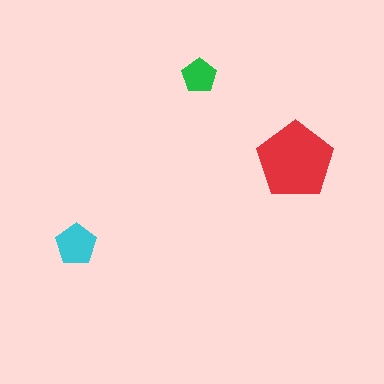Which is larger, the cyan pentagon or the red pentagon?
The red one.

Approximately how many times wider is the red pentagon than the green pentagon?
About 2 times wider.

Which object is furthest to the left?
The cyan pentagon is leftmost.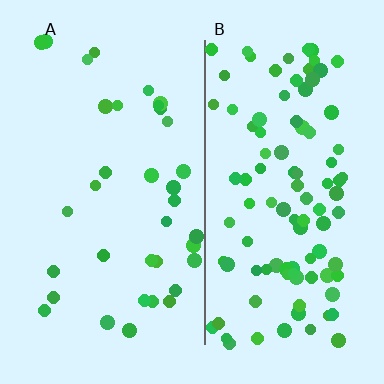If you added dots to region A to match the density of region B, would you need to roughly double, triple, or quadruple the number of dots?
Approximately triple.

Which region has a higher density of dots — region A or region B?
B (the right).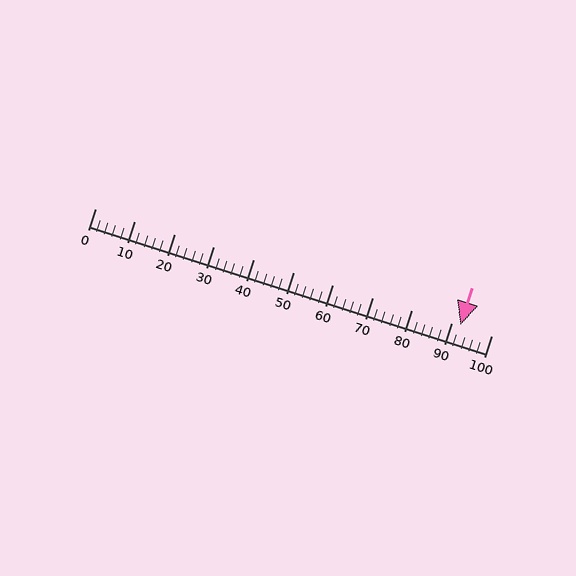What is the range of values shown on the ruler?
The ruler shows values from 0 to 100.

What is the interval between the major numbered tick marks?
The major tick marks are spaced 10 units apart.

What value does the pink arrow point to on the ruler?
The pink arrow points to approximately 92.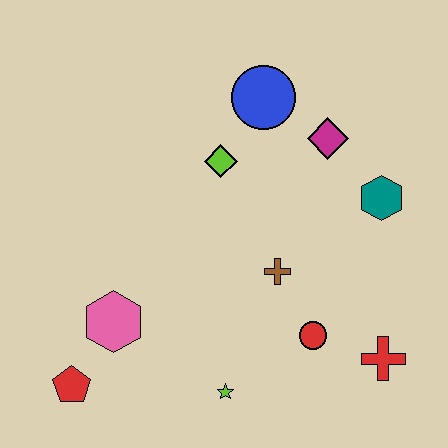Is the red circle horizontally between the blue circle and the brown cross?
No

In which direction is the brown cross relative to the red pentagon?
The brown cross is to the right of the red pentagon.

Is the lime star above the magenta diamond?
No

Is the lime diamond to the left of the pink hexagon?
No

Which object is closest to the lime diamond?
The blue circle is closest to the lime diamond.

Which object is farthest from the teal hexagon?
The red pentagon is farthest from the teal hexagon.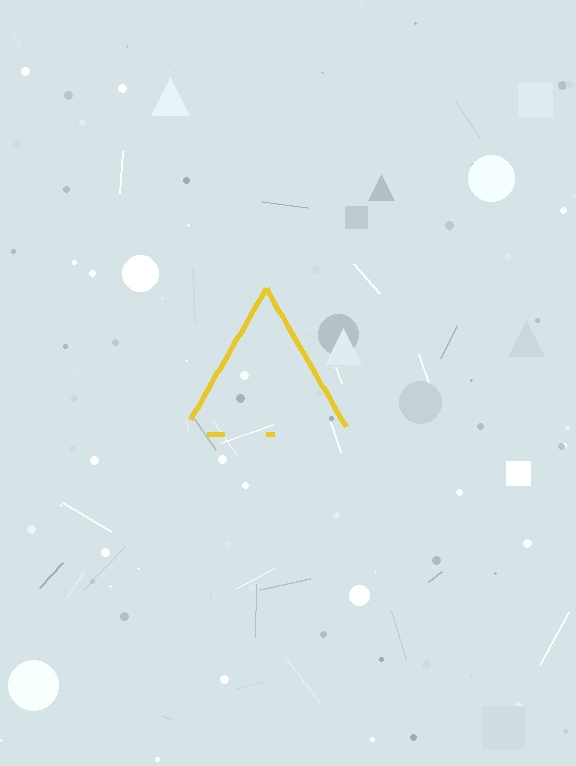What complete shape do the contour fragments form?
The contour fragments form a triangle.